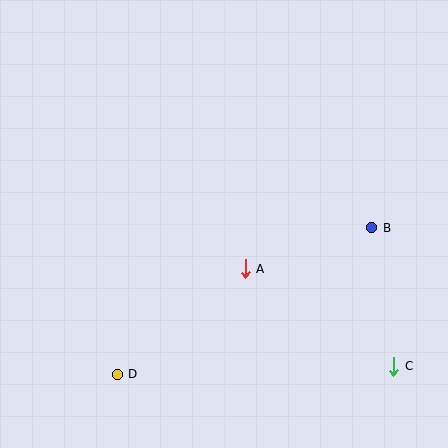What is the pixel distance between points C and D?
The distance between C and D is 276 pixels.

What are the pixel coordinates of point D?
Point D is at (117, 374).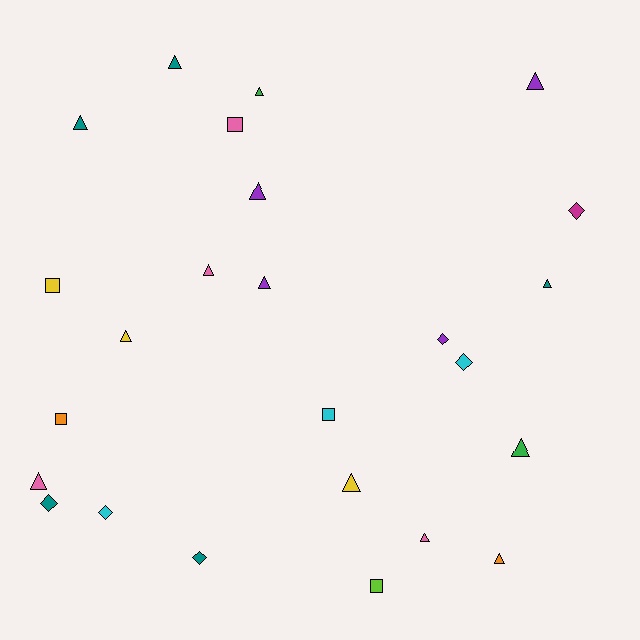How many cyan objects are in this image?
There are 3 cyan objects.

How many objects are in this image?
There are 25 objects.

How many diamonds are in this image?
There are 6 diamonds.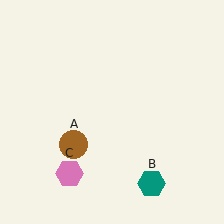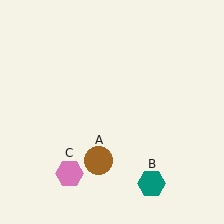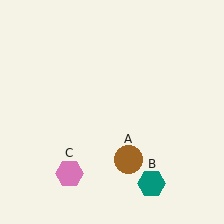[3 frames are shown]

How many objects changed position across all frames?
1 object changed position: brown circle (object A).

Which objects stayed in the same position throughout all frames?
Teal hexagon (object B) and pink hexagon (object C) remained stationary.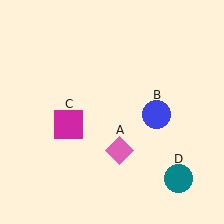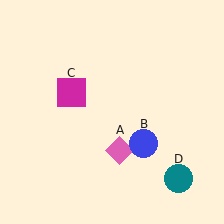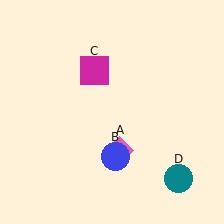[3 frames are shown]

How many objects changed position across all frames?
2 objects changed position: blue circle (object B), magenta square (object C).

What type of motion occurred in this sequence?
The blue circle (object B), magenta square (object C) rotated clockwise around the center of the scene.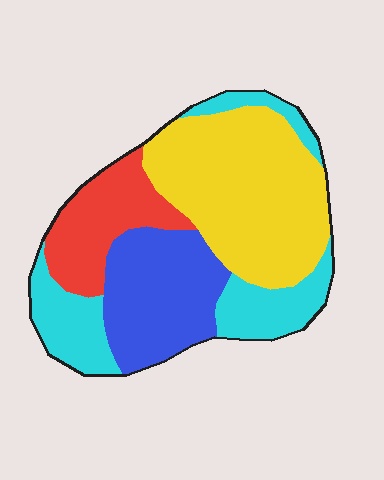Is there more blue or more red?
Blue.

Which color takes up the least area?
Red, at roughly 15%.